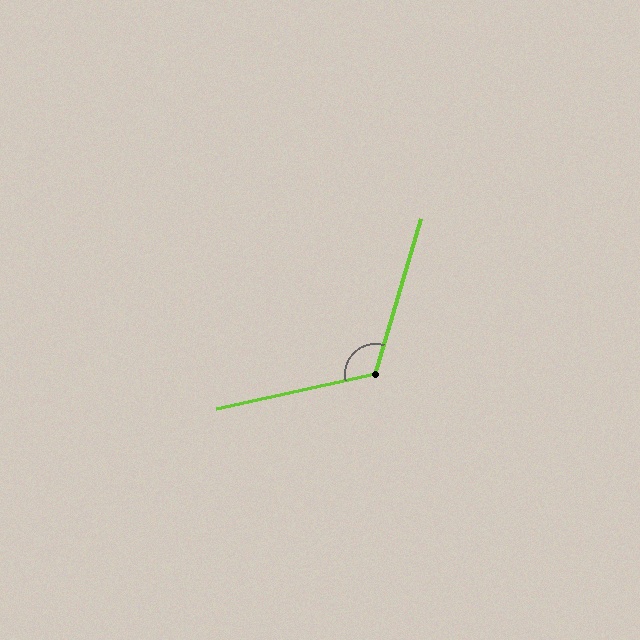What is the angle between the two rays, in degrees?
Approximately 119 degrees.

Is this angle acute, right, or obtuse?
It is obtuse.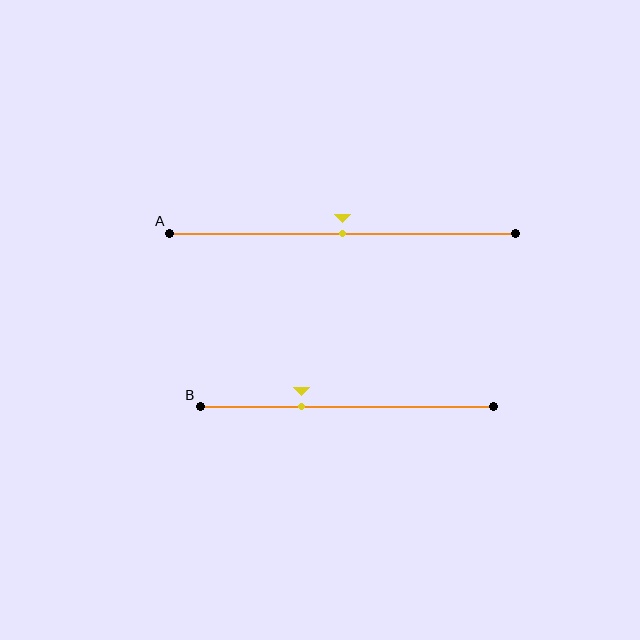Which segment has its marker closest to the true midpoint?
Segment A has its marker closest to the true midpoint.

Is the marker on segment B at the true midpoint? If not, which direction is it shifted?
No, the marker on segment B is shifted to the left by about 15% of the segment length.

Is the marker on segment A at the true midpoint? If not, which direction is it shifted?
Yes, the marker on segment A is at the true midpoint.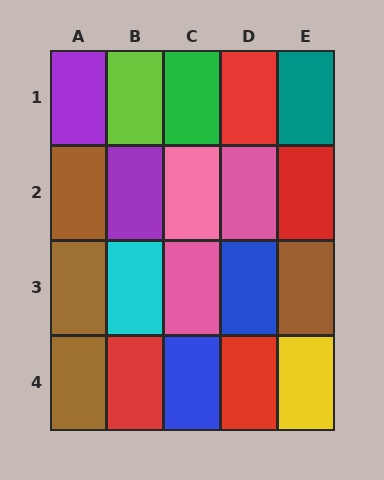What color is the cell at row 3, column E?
Brown.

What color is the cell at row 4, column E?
Yellow.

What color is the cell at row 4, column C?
Blue.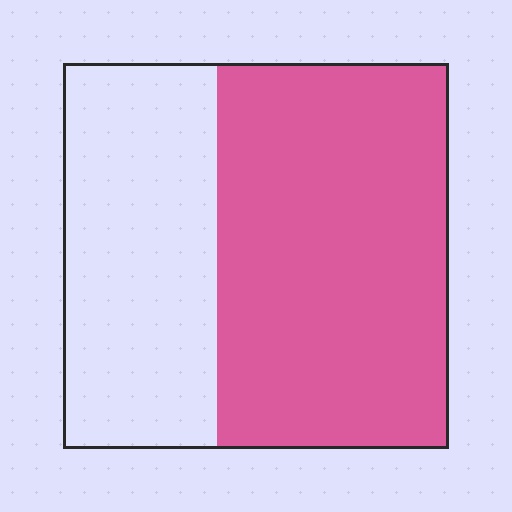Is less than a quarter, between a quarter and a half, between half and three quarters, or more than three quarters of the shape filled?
Between half and three quarters.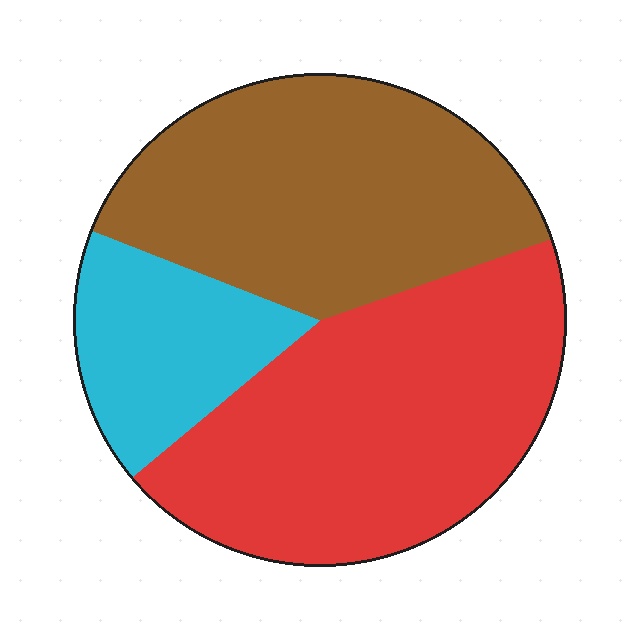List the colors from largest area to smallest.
From largest to smallest: red, brown, cyan.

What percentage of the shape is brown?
Brown covers 39% of the shape.